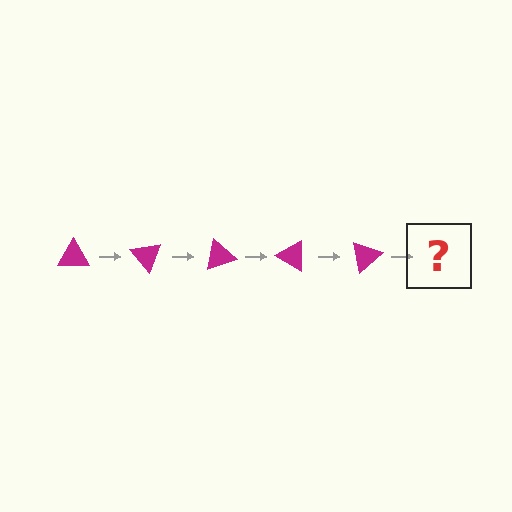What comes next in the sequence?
The next element should be a magenta triangle rotated 250 degrees.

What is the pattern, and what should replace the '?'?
The pattern is that the triangle rotates 50 degrees each step. The '?' should be a magenta triangle rotated 250 degrees.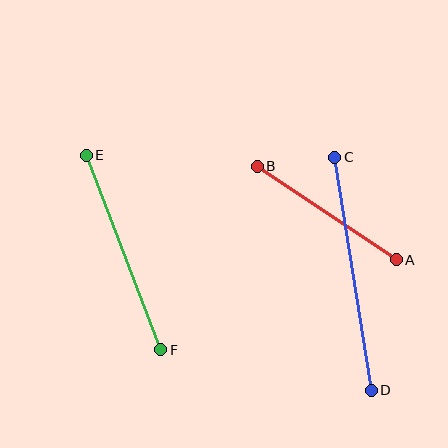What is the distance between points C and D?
The distance is approximately 236 pixels.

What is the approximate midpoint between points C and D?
The midpoint is at approximately (353, 274) pixels.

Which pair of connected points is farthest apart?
Points C and D are farthest apart.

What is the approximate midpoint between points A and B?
The midpoint is at approximately (327, 213) pixels.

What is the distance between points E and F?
The distance is approximately 209 pixels.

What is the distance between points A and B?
The distance is approximately 168 pixels.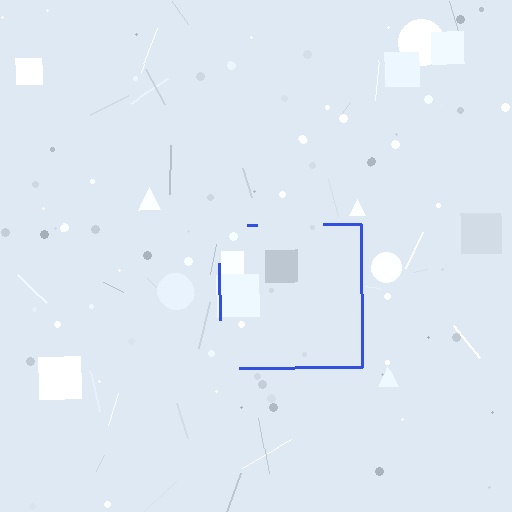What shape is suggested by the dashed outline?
The dashed outline suggests a square.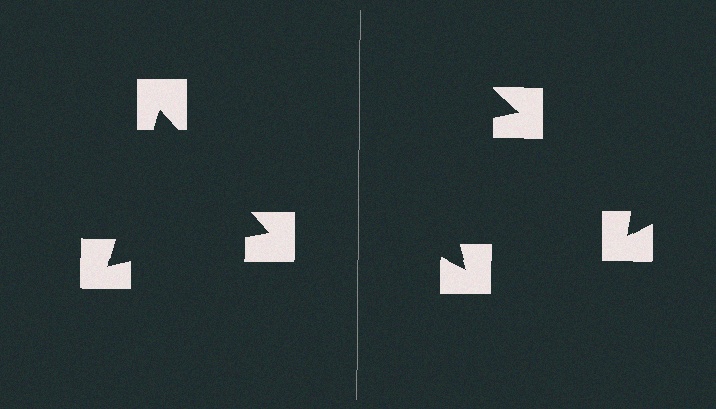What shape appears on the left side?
An illusory triangle.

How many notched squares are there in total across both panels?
6 — 3 on each side.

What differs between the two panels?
The notched squares are positioned identically on both sides; only the wedge orientations differ. On the left they align to a triangle; on the right they are misaligned.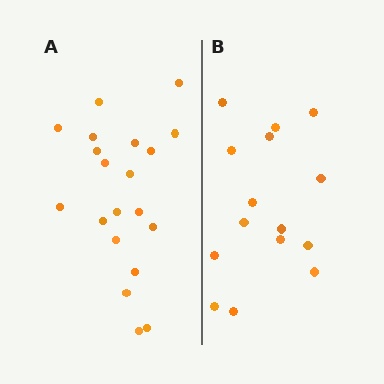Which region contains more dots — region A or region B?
Region A (the left region) has more dots.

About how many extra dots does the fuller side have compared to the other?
Region A has about 5 more dots than region B.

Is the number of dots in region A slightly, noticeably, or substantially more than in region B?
Region A has noticeably more, but not dramatically so. The ratio is roughly 1.3 to 1.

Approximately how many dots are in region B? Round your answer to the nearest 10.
About 20 dots. (The exact count is 15, which rounds to 20.)